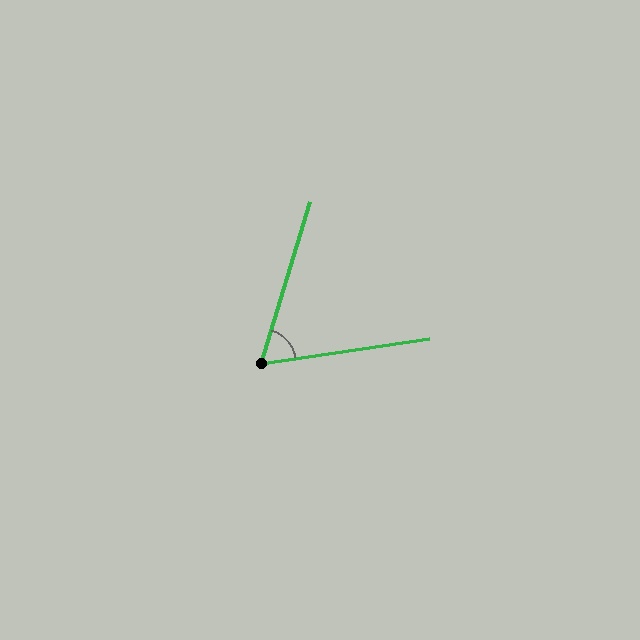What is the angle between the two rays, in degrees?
Approximately 65 degrees.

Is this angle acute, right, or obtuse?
It is acute.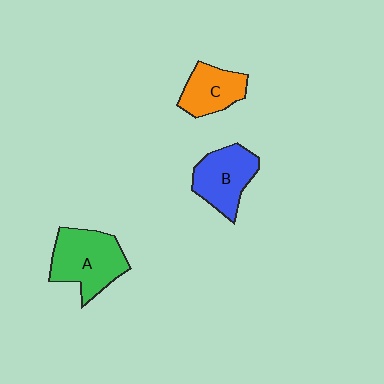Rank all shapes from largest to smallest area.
From largest to smallest: A (green), B (blue), C (orange).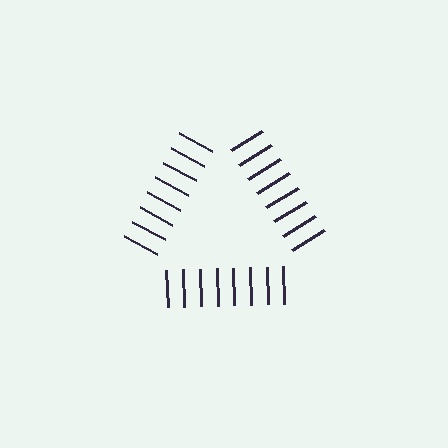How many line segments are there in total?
24 — 8 along each of the 3 edges.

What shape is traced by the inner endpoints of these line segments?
An illusory triangle — the line segments terminate on its edges but no continuous stroke is drawn.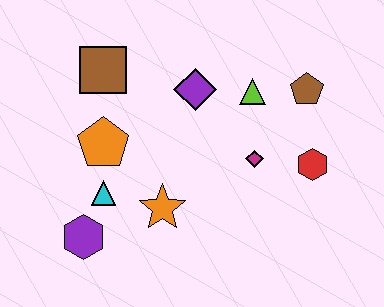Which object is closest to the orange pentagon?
The cyan triangle is closest to the orange pentagon.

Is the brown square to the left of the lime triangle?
Yes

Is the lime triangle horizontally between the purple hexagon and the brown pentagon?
Yes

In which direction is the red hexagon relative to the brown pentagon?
The red hexagon is below the brown pentagon.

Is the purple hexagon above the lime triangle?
No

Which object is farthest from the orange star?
The brown pentagon is farthest from the orange star.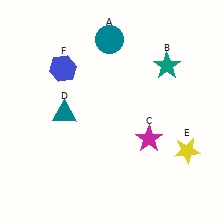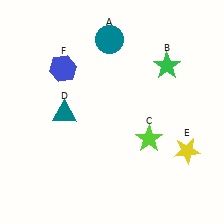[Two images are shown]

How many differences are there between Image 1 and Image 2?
There are 2 differences between the two images.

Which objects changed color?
B changed from teal to green. C changed from magenta to lime.